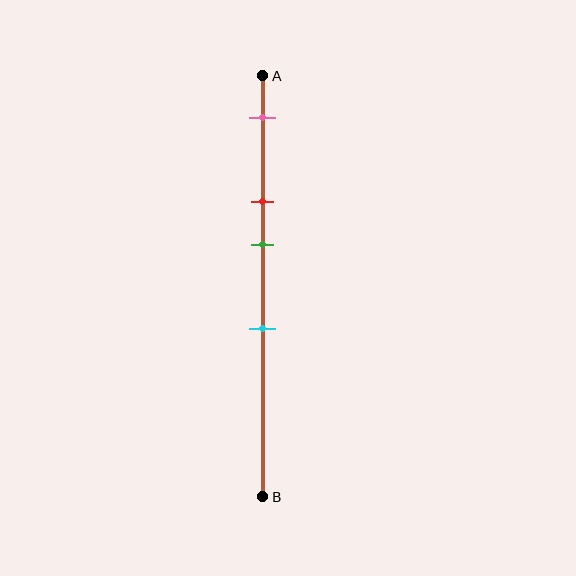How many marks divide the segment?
There are 4 marks dividing the segment.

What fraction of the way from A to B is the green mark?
The green mark is approximately 40% (0.4) of the way from A to B.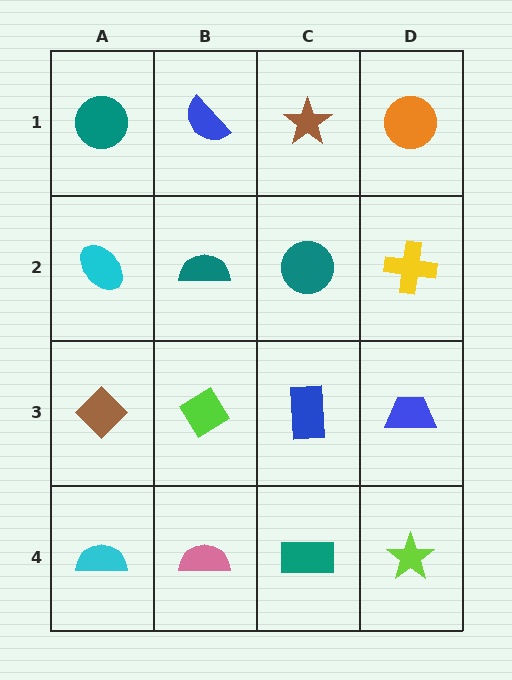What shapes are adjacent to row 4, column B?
A lime diamond (row 3, column B), a cyan semicircle (row 4, column A), a teal rectangle (row 4, column C).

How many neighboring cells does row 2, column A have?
3.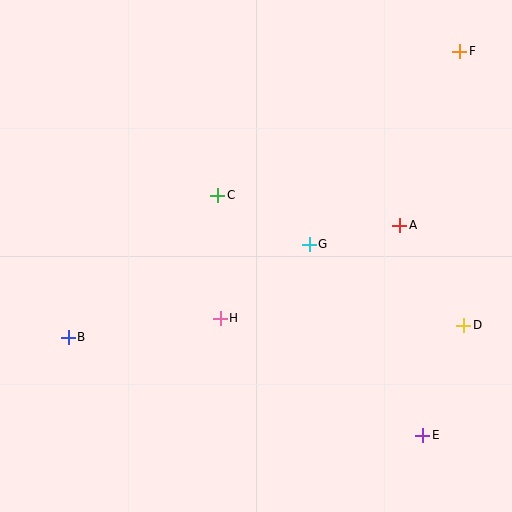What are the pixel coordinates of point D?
Point D is at (464, 325).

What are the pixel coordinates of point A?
Point A is at (400, 225).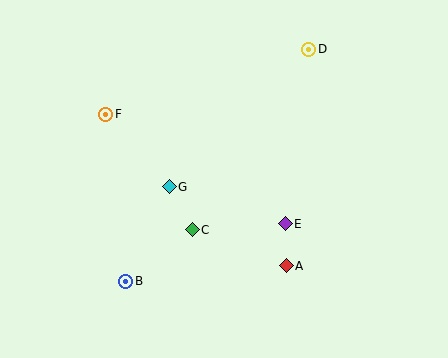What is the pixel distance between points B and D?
The distance between B and D is 295 pixels.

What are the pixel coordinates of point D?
Point D is at (309, 49).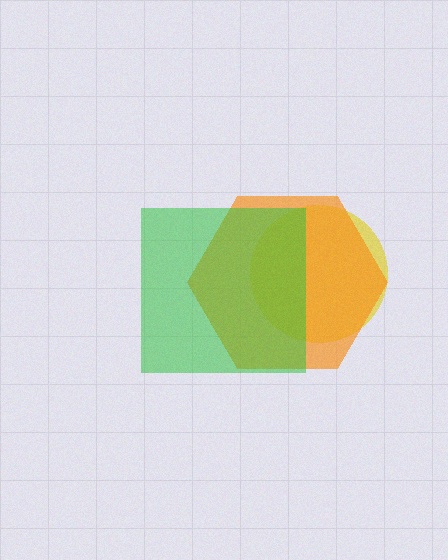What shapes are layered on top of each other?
The layered shapes are: a yellow circle, an orange hexagon, a green square.